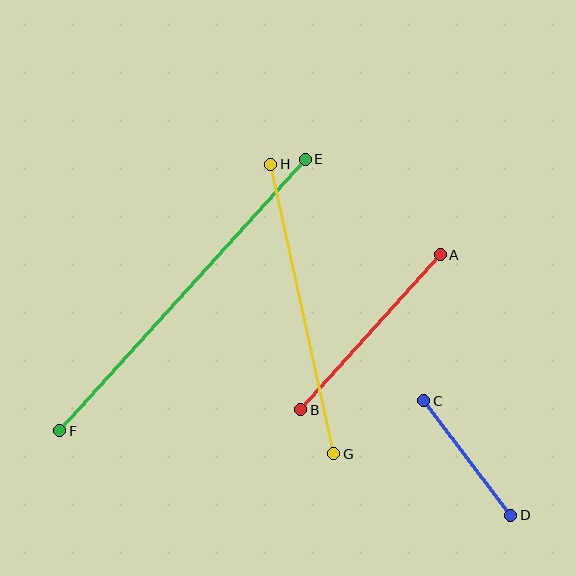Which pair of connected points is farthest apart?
Points E and F are farthest apart.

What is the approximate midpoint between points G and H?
The midpoint is at approximately (302, 309) pixels.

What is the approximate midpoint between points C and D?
The midpoint is at approximately (467, 458) pixels.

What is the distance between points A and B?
The distance is approximately 208 pixels.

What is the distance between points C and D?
The distance is approximately 144 pixels.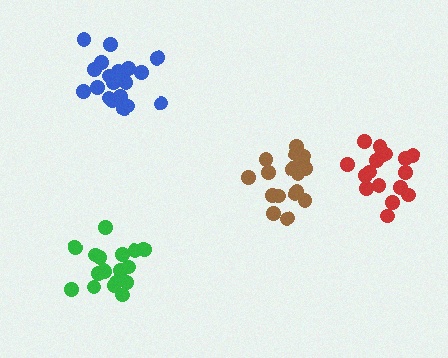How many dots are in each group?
Group 1: 17 dots, Group 2: 20 dots, Group 3: 17 dots, Group 4: 18 dots (72 total).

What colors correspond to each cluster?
The clusters are colored: red, blue, brown, green.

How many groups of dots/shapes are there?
There are 4 groups.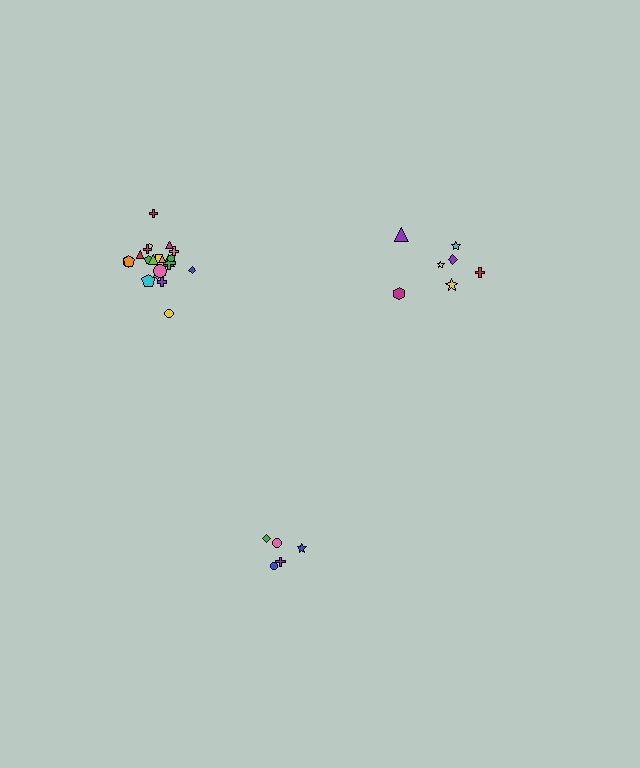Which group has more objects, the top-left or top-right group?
The top-left group.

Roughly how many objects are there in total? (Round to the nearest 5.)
Roughly 35 objects in total.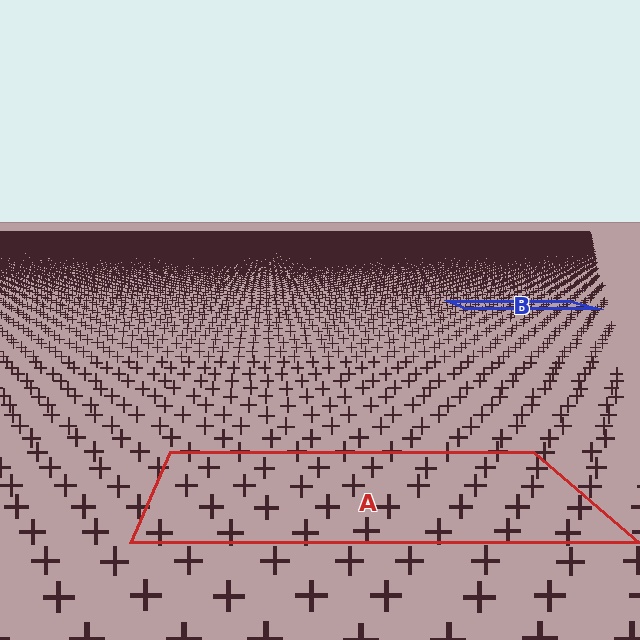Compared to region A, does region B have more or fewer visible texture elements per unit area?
Region B has more texture elements per unit area — they are packed more densely because it is farther away.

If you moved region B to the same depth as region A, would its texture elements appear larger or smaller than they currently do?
They would appear larger. At a closer depth, the same texture elements are projected at a bigger on-screen size.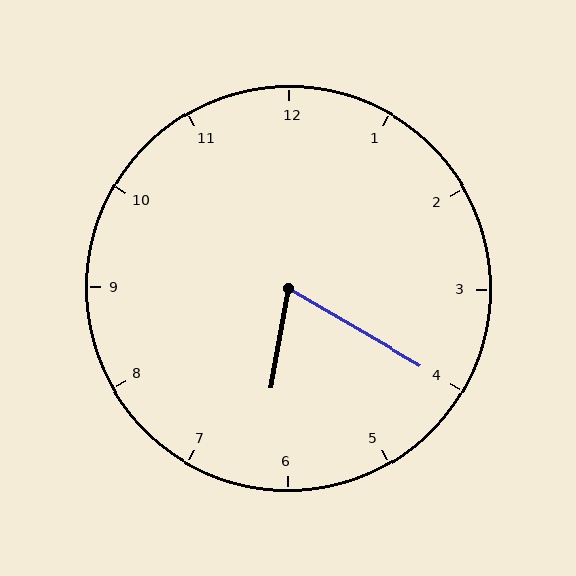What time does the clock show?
6:20.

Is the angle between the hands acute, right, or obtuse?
It is acute.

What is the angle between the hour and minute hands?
Approximately 70 degrees.